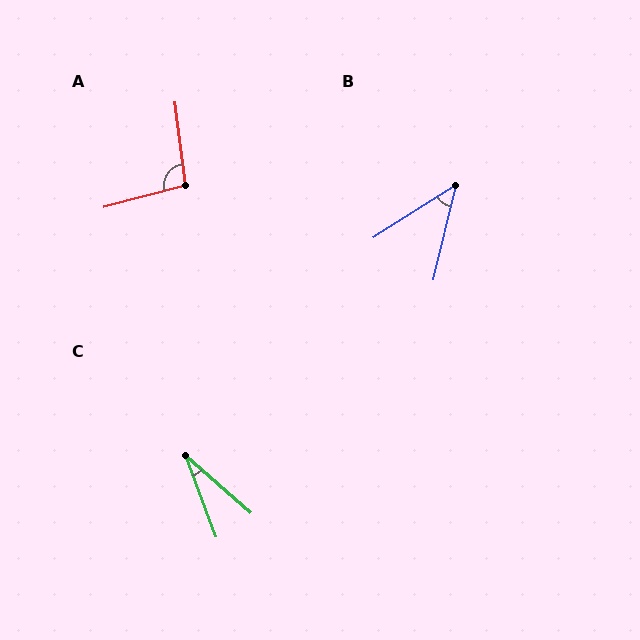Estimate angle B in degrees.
Approximately 44 degrees.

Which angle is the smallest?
C, at approximately 28 degrees.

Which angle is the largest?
A, at approximately 97 degrees.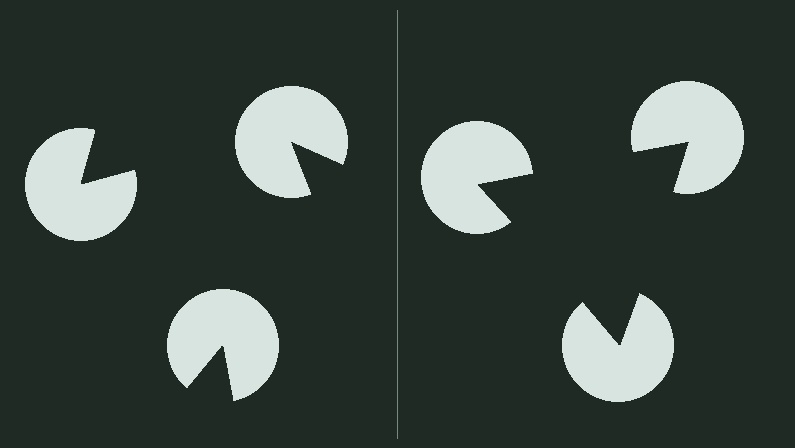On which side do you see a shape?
An illusory triangle appears on the right side. On the left side the wedge cuts are rotated, so no coherent shape forms.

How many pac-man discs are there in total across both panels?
6 — 3 on each side.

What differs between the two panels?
The pac-man discs are positioned identically on both sides; only the wedge orientations differ. On the right they align to a triangle; on the left they are misaligned.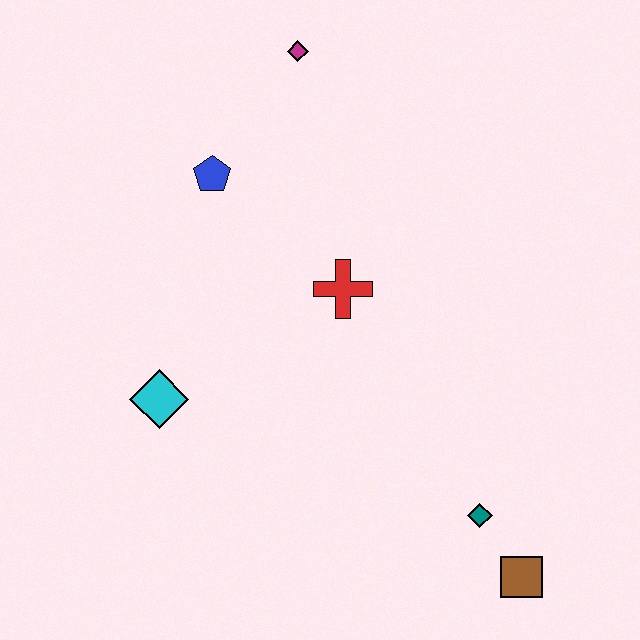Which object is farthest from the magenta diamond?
The brown square is farthest from the magenta diamond.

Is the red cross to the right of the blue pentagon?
Yes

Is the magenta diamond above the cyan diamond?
Yes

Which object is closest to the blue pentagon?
The magenta diamond is closest to the blue pentagon.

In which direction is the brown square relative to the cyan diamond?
The brown square is to the right of the cyan diamond.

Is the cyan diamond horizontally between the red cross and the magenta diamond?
No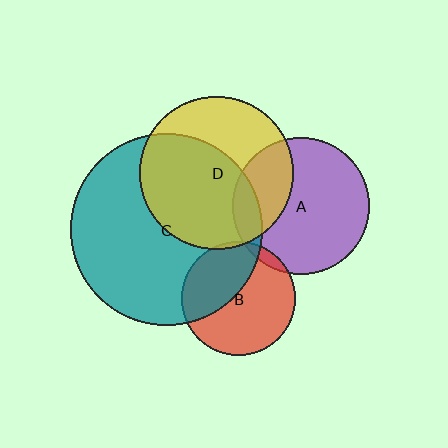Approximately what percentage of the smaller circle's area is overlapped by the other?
Approximately 5%.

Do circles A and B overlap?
Yes.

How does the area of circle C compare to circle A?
Approximately 2.0 times.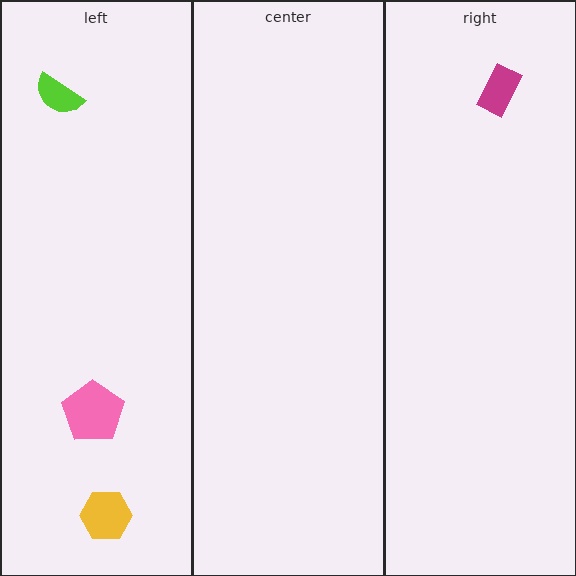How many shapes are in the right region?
1.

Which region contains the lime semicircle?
The left region.